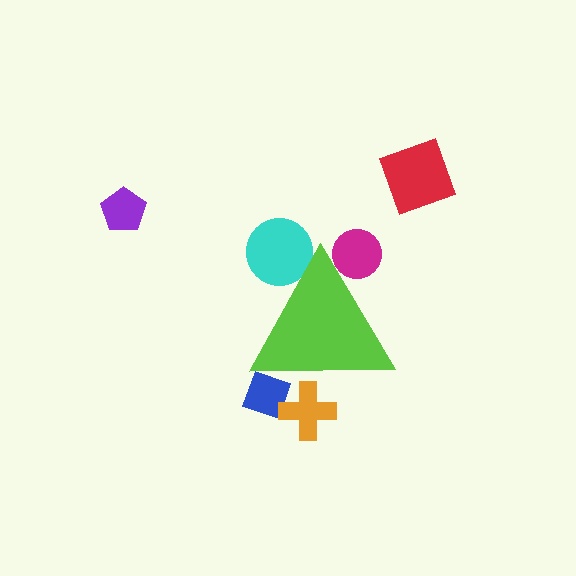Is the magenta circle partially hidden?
Yes, the magenta circle is partially hidden behind the lime triangle.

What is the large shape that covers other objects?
A lime triangle.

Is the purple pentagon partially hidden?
No, the purple pentagon is fully visible.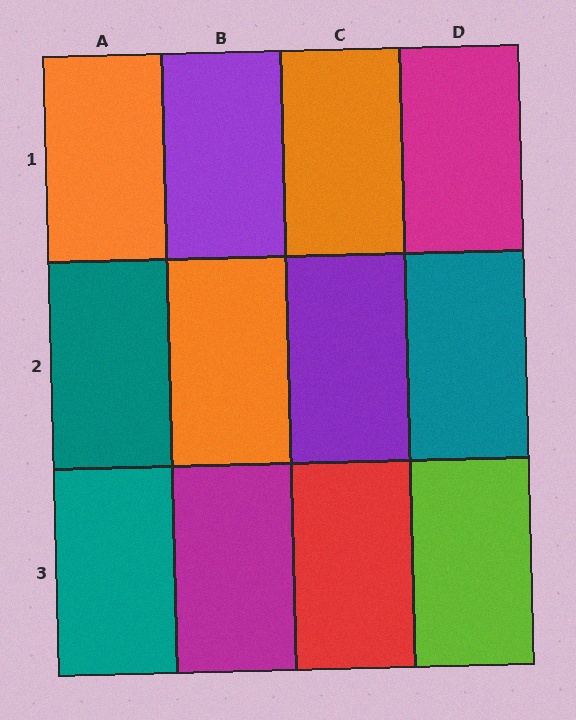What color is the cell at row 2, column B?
Orange.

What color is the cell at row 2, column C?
Purple.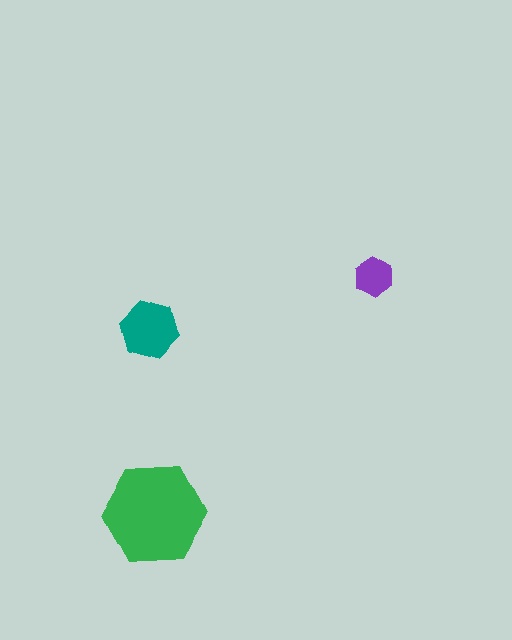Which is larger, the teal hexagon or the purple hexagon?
The teal one.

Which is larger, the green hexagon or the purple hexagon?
The green one.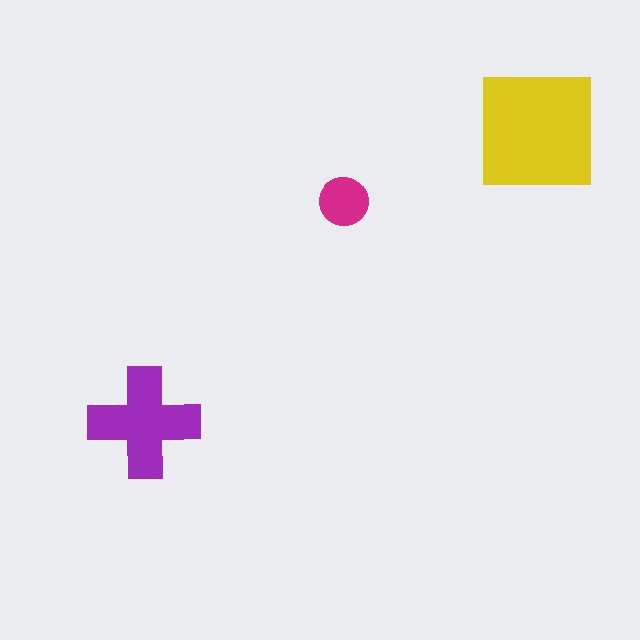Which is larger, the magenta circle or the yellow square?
The yellow square.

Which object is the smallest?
The magenta circle.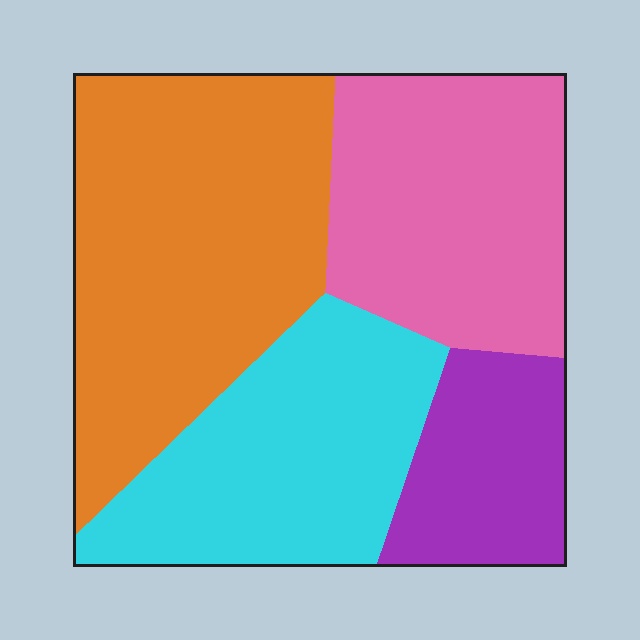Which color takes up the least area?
Purple, at roughly 15%.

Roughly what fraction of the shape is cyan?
Cyan covers around 25% of the shape.